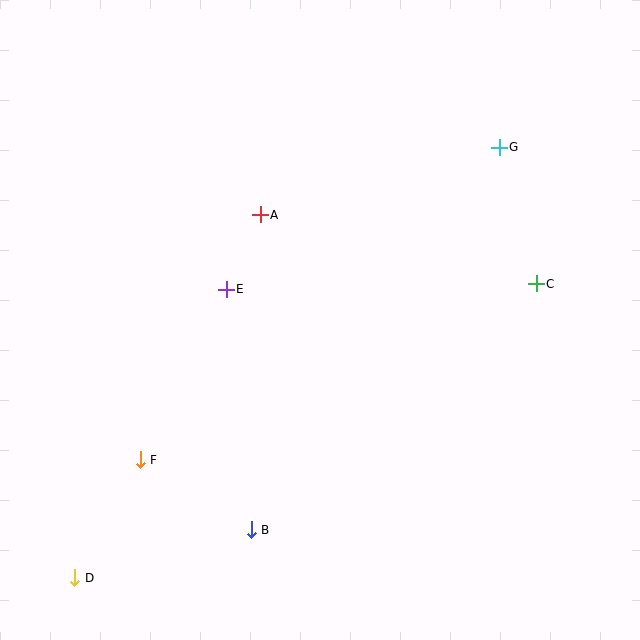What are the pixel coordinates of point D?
Point D is at (75, 578).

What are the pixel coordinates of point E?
Point E is at (226, 289).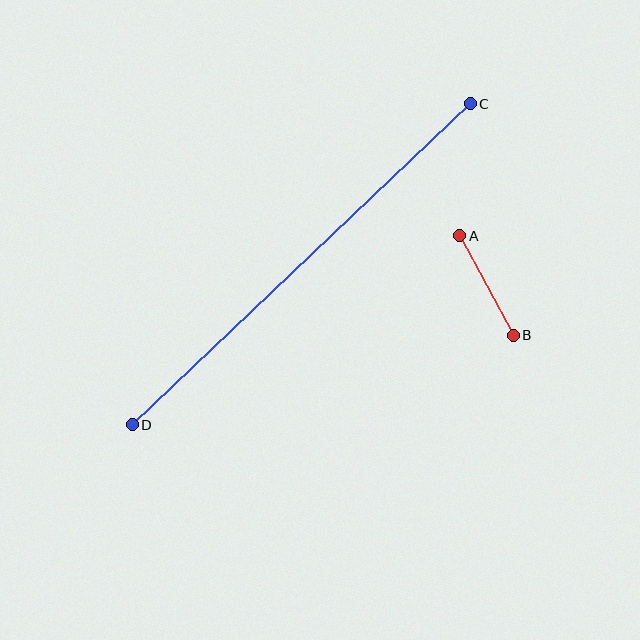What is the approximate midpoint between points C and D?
The midpoint is at approximately (301, 264) pixels.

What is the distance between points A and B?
The distance is approximately 113 pixels.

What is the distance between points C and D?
The distance is approximately 467 pixels.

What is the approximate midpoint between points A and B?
The midpoint is at approximately (486, 285) pixels.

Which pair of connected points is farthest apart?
Points C and D are farthest apart.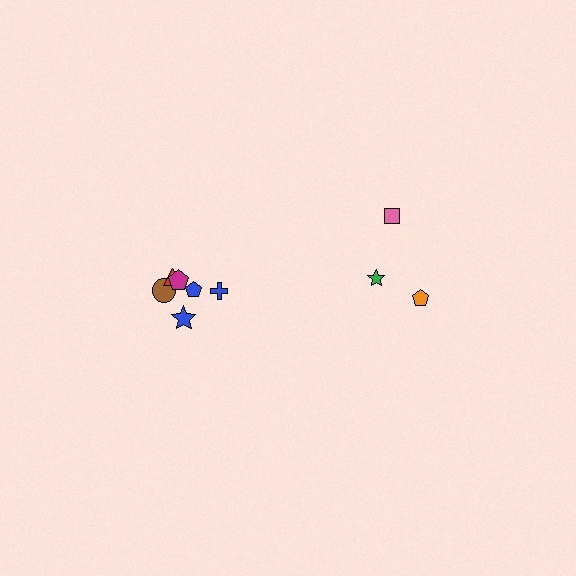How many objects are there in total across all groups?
There are 9 objects.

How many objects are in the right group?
There are 3 objects.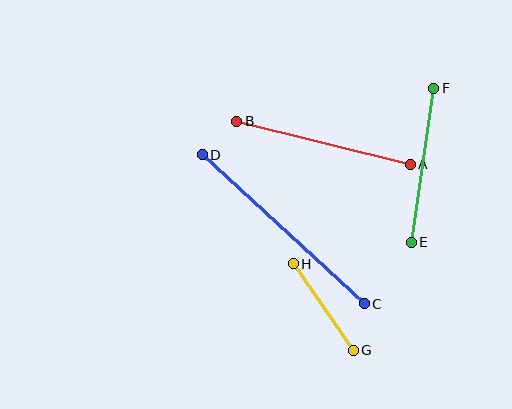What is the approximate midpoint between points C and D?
The midpoint is at approximately (283, 229) pixels.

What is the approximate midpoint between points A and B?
The midpoint is at approximately (323, 143) pixels.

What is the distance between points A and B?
The distance is approximately 179 pixels.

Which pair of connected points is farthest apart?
Points C and D are farthest apart.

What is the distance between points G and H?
The distance is approximately 106 pixels.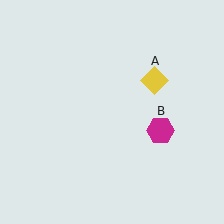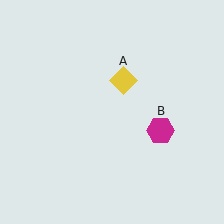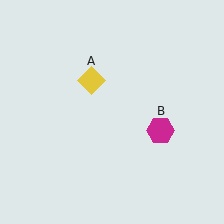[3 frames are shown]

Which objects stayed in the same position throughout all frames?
Magenta hexagon (object B) remained stationary.